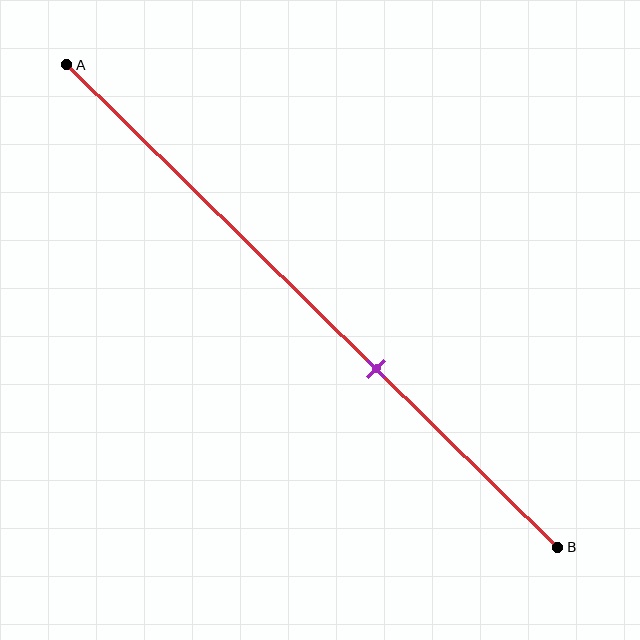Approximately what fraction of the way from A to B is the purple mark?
The purple mark is approximately 65% of the way from A to B.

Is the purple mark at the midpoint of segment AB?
No, the mark is at about 65% from A, not at the 50% midpoint.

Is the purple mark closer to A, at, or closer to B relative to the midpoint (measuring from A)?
The purple mark is closer to point B than the midpoint of segment AB.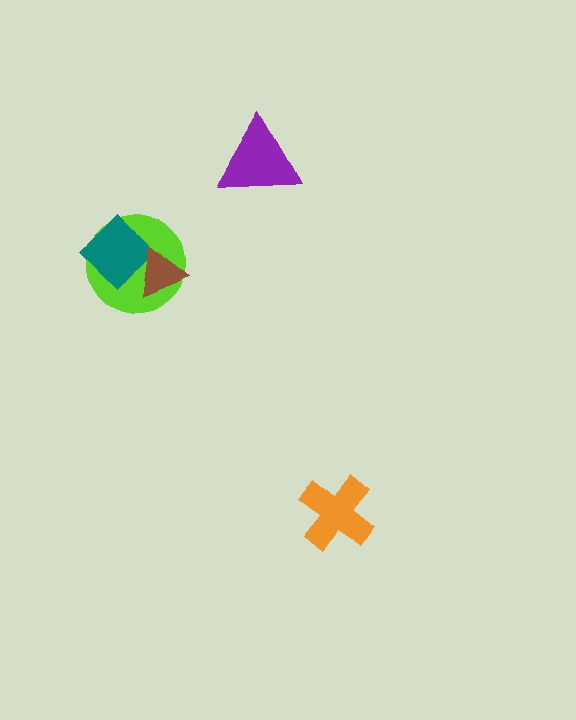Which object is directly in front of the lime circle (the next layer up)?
The teal diamond is directly in front of the lime circle.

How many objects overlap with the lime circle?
2 objects overlap with the lime circle.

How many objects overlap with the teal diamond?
2 objects overlap with the teal diamond.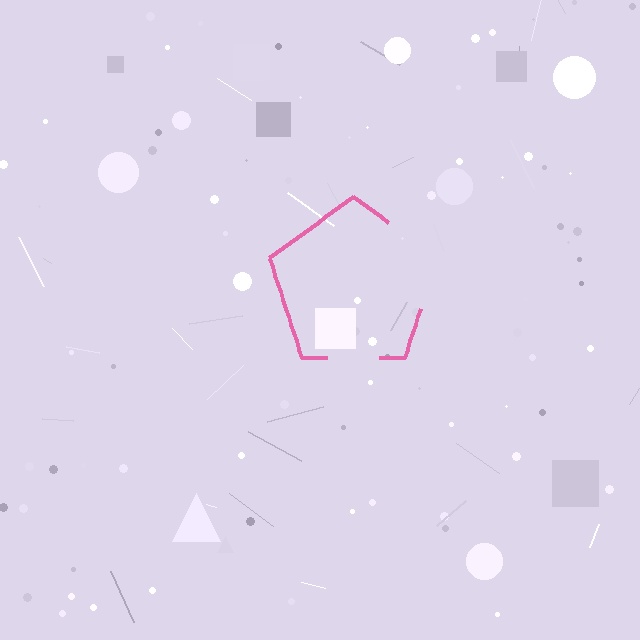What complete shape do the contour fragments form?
The contour fragments form a pentagon.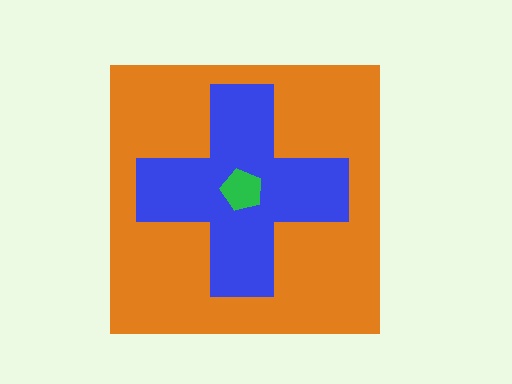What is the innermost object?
The green pentagon.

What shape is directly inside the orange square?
The blue cross.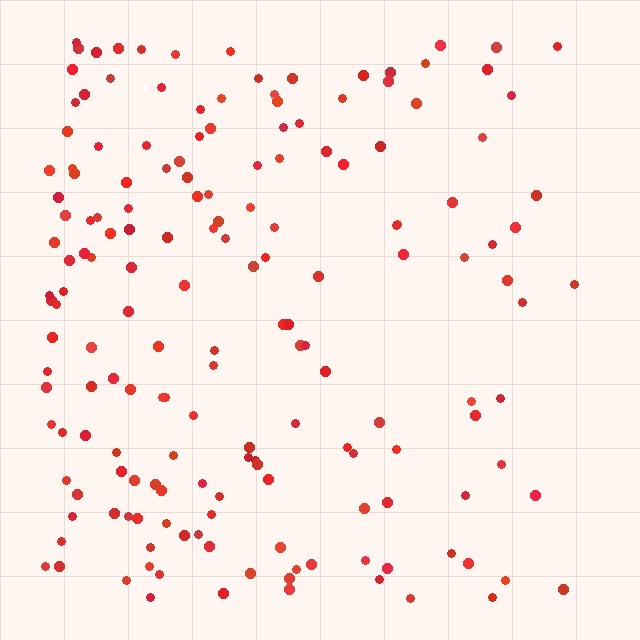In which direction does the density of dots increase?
From right to left, with the left side densest.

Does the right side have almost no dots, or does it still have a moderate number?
Still a moderate number, just noticeably fewer than the left.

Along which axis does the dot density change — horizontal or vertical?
Horizontal.